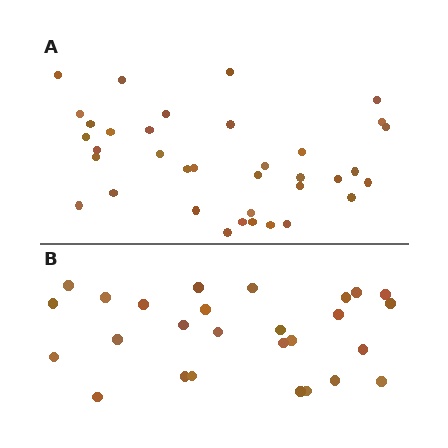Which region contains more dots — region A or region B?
Region A (the top region) has more dots.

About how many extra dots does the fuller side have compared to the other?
Region A has roughly 8 or so more dots than region B.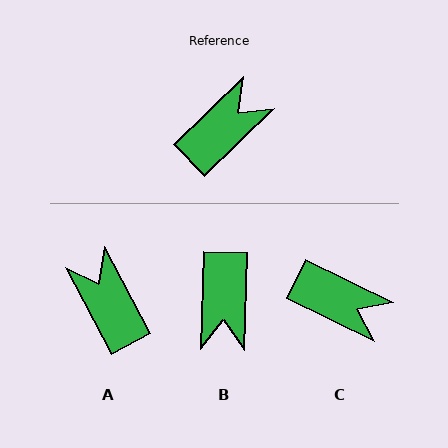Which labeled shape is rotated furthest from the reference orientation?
B, about 135 degrees away.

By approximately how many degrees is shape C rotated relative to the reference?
Approximately 70 degrees clockwise.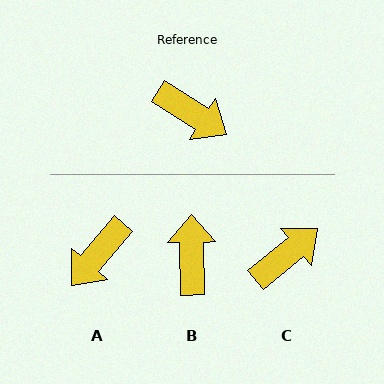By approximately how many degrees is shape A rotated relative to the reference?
Approximately 98 degrees clockwise.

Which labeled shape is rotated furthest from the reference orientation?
B, about 124 degrees away.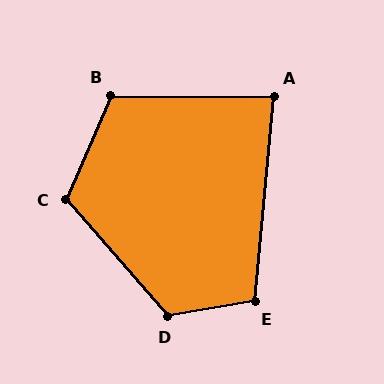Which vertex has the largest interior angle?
D, at approximately 122 degrees.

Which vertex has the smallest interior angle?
A, at approximately 85 degrees.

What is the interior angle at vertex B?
Approximately 113 degrees (obtuse).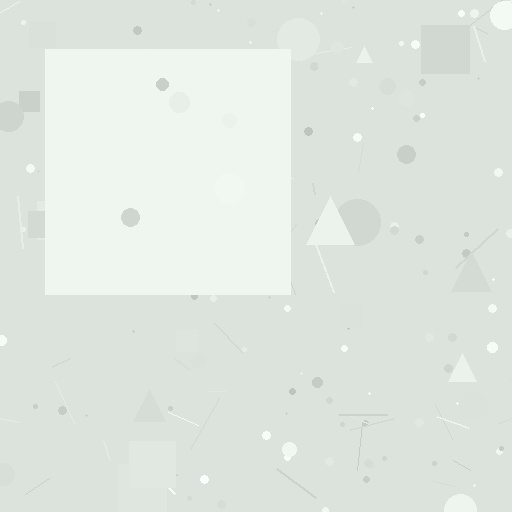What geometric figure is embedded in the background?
A square is embedded in the background.